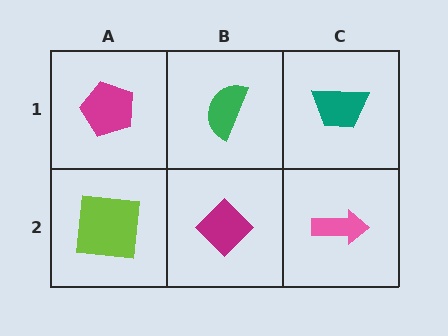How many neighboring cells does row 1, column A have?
2.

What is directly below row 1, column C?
A pink arrow.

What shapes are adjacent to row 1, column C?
A pink arrow (row 2, column C), a green semicircle (row 1, column B).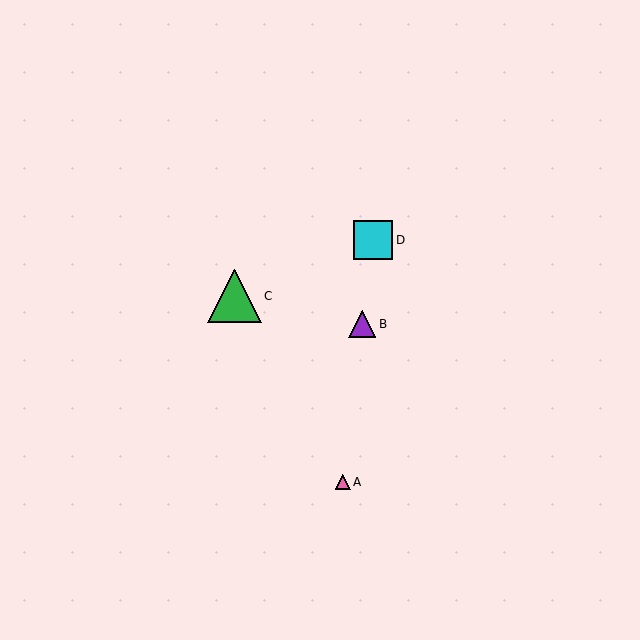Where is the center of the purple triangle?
The center of the purple triangle is at (362, 324).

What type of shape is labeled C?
Shape C is a green triangle.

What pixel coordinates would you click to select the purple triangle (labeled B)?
Click at (362, 324) to select the purple triangle B.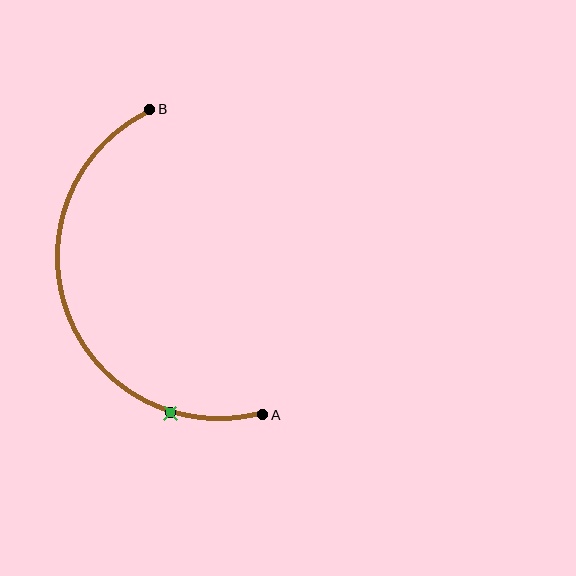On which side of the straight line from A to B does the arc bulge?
The arc bulges to the left of the straight line connecting A and B.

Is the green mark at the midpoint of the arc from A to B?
No. The green mark lies on the arc but is closer to endpoint A. The arc midpoint would be at the point on the curve equidistant along the arc from both A and B.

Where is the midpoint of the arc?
The arc midpoint is the point on the curve farthest from the straight line joining A and B. It sits to the left of that line.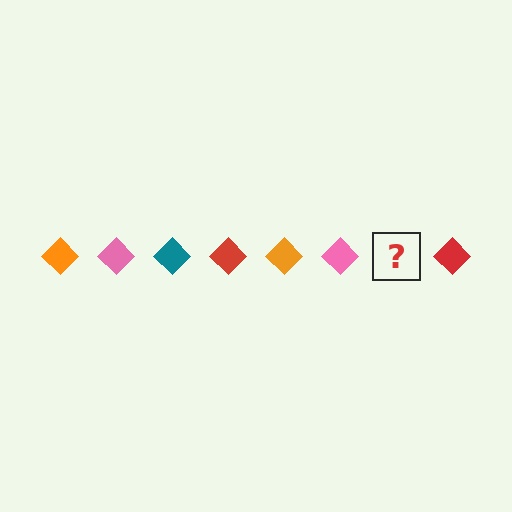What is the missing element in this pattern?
The missing element is a teal diamond.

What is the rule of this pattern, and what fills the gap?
The rule is that the pattern cycles through orange, pink, teal, red diamonds. The gap should be filled with a teal diamond.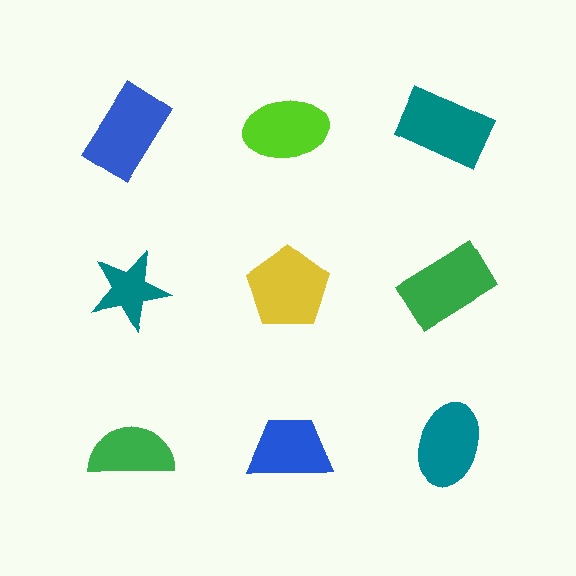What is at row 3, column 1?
A green semicircle.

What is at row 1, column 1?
A blue rectangle.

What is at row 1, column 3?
A teal rectangle.